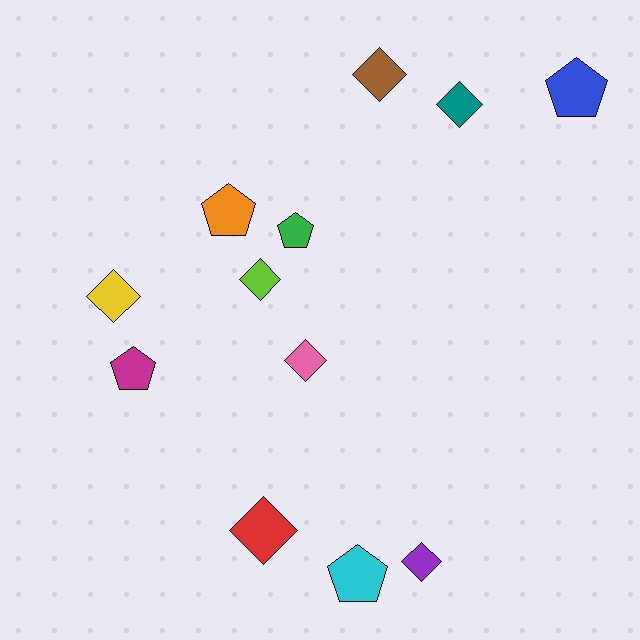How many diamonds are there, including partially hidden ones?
There are 7 diamonds.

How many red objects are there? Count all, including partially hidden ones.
There is 1 red object.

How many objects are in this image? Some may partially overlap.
There are 12 objects.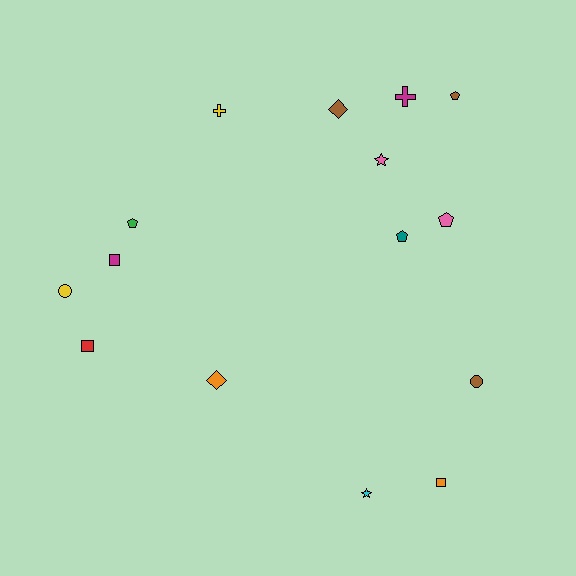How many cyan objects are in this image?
There is 1 cyan object.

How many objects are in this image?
There are 15 objects.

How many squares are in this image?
There are 3 squares.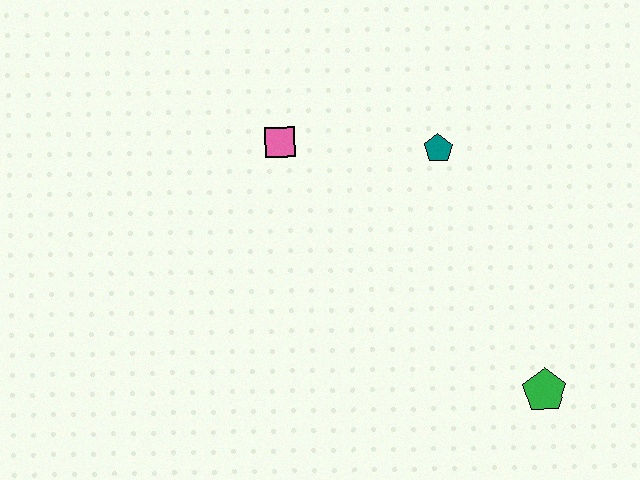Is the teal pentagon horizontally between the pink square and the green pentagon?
Yes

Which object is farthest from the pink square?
The green pentagon is farthest from the pink square.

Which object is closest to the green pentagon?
The teal pentagon is closest to the green pentagon.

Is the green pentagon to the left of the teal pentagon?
No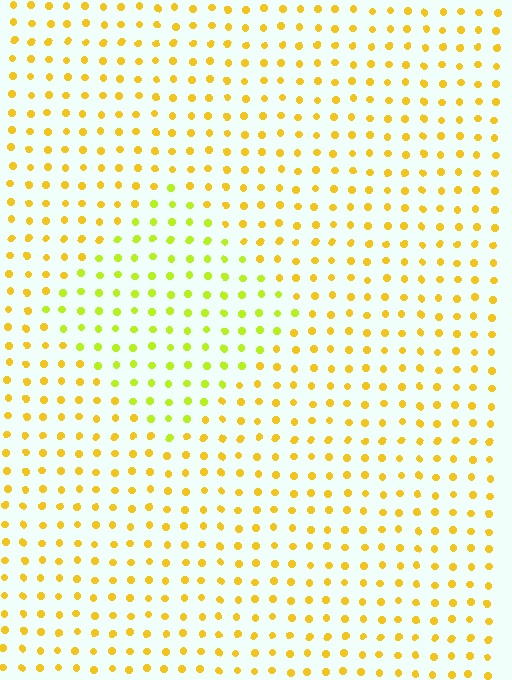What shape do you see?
I see a diamond.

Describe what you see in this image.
The image is filled with small yellow elements in a uniform arrangement. A diamond-shaped region is visible where the elements are tinted to a slightly different hue, forming a subtle color boundary.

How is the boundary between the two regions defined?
The boundary is defined purely by a slight shift in hue (about 30 degrees). Spacing, size, and orientation are identical on both sides.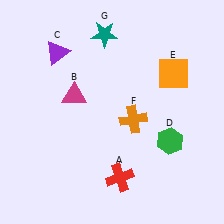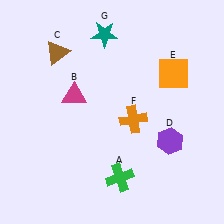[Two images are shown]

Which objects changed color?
A changed from red to green. C changed from purple to brown. D changed from green to purple.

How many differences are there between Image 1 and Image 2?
There are 3 differences between the two images.